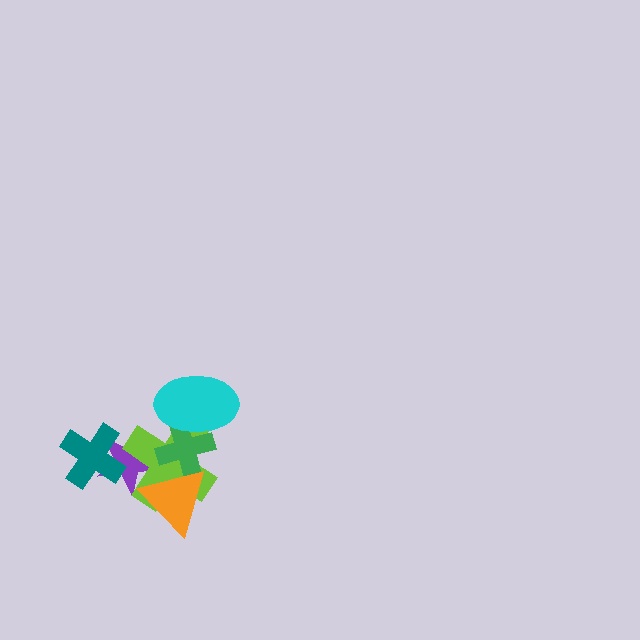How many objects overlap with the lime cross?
4 objects overlap with the lime cross.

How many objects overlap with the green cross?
3 objects overlap with the green cross.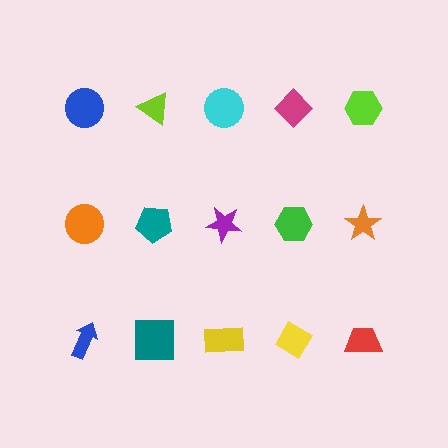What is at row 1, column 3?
A cyan circle.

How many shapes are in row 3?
5 shapes.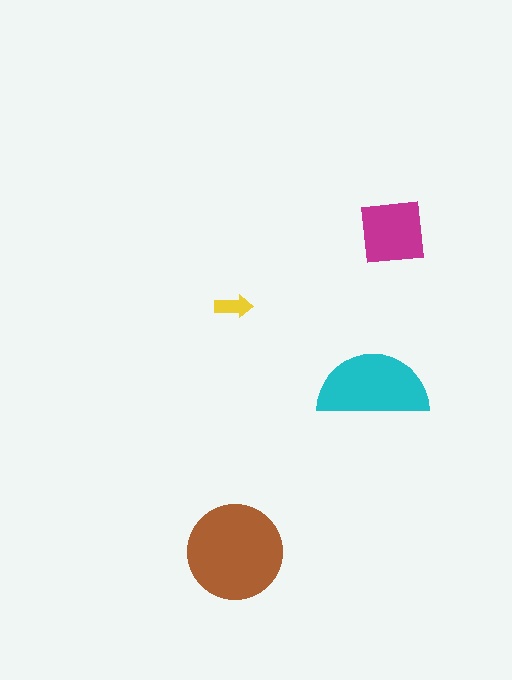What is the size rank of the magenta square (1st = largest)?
3rd.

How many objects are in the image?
There are 4 objects in the image.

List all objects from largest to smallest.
The brown circle, the cyan semicircle, the magenta square, the yellow arrow.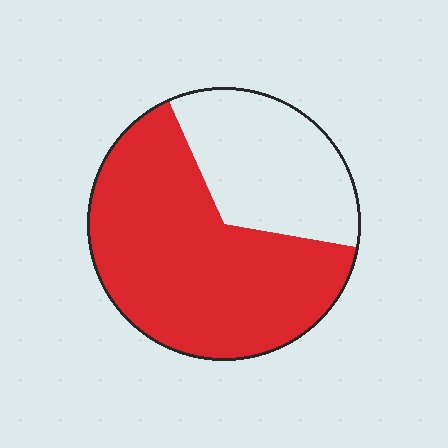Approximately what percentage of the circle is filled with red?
Approximately 65%.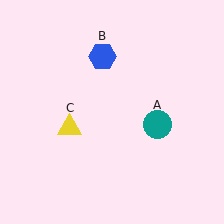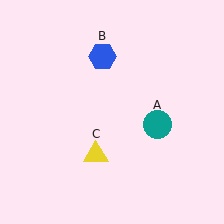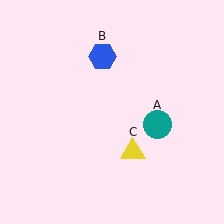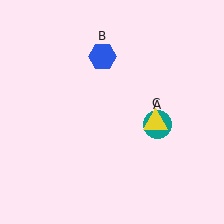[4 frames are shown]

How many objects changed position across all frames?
1 object changed position: yellow triangle (object C).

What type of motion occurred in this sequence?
The yellow triangle (object C) rotated counterclockwise around the center of the scene.